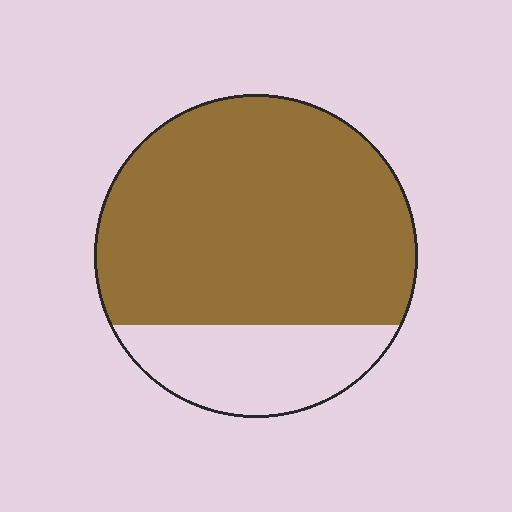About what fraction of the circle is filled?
About three quarters (3/4).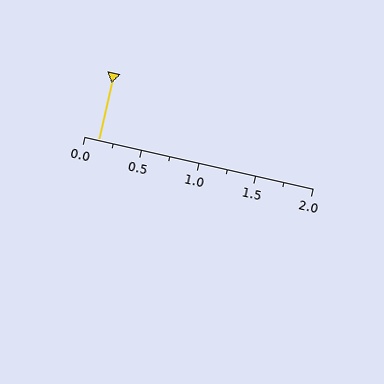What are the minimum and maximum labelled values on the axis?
The axis runs from 0.0 to 2.0.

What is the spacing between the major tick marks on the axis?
The major ticks are spaced 0.5 apart.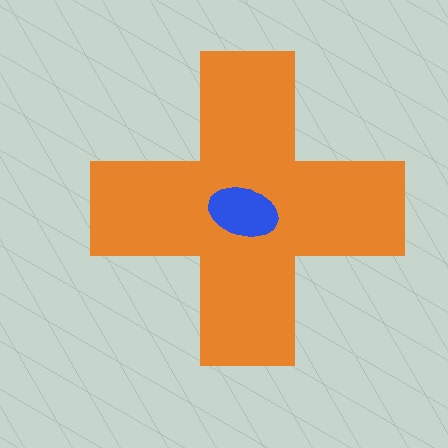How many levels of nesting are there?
2.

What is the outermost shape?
The orange cross.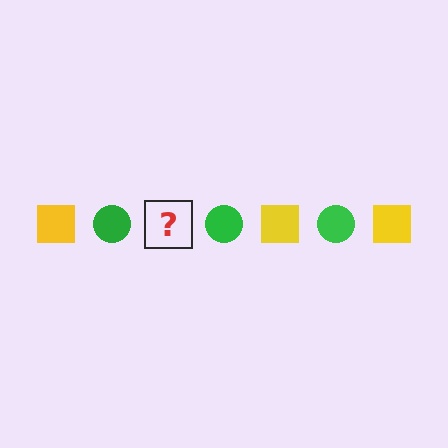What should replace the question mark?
The question mark should be replaced with a yellow square.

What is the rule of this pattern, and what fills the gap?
The rule is that the pattern alternates between yellow square and green circle. The gap should be filled with a yellow square.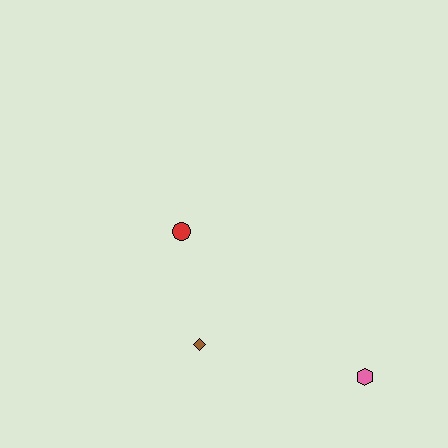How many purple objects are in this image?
There are no purple objects.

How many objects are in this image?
There are 3 objects.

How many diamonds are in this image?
There is 1 diamond.